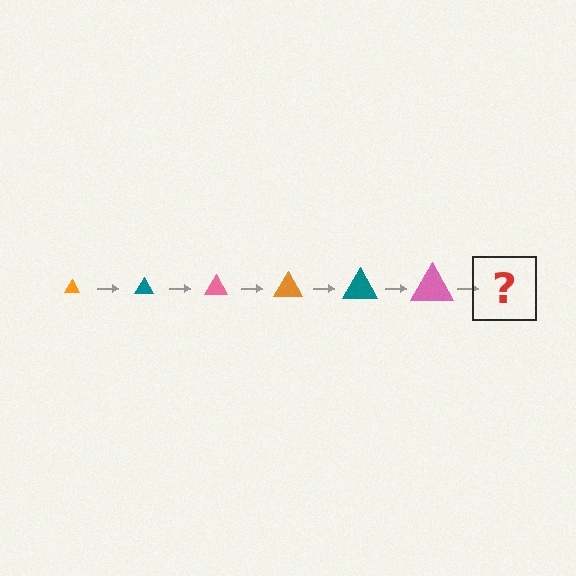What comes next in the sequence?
The next element should be an orange triangle, larger than the previous one.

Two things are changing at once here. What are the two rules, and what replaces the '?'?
The two rules are that the triangle grows larger each step and the color cycles through orange, teal, and pink. The '?' should be an orange triangle, larger than the previous one.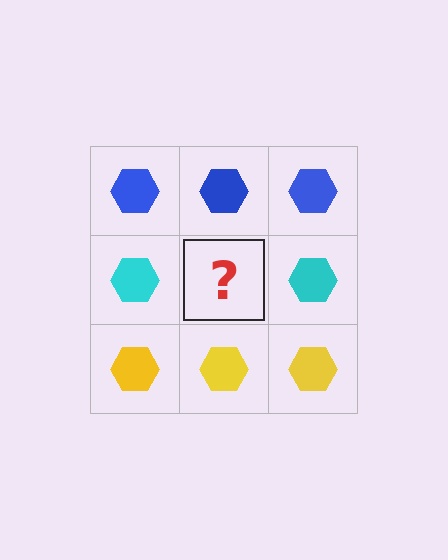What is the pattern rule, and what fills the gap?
The rule is that each row has a consistent color. The gap should be filled with a cyan hexagon.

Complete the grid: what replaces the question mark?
The question mark should be replaced with a cyan hexagon.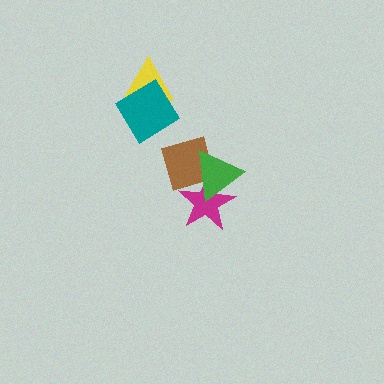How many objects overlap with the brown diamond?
2 objects overlap with the brown diamond.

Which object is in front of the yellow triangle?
The teal diamond is in front of the yellow triangle.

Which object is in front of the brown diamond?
The green triangle is in front of the brown diamond.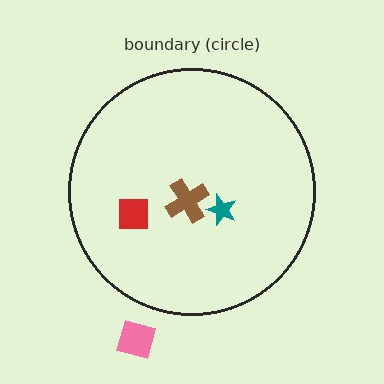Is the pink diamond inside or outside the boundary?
Outside.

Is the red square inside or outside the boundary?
Inside.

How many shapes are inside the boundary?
3 inside, 1 outside.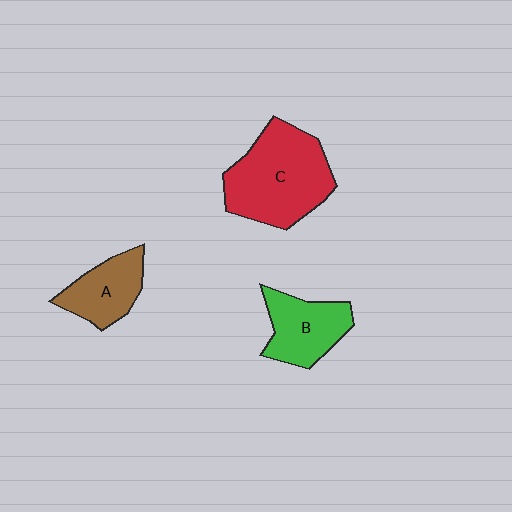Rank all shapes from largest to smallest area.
From largest to smallest: C (red), B (green), A (brown).